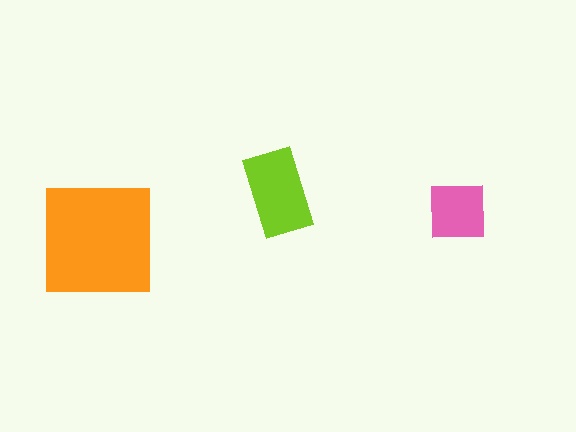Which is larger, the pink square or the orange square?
The orange square.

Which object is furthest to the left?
The orange square is leftmost.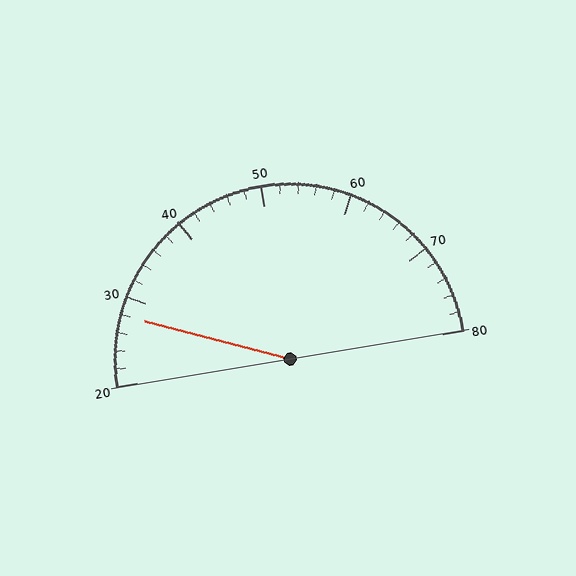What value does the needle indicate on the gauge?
The needle indicates approximately 28.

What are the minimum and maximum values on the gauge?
The gauge ranges from 20 to 80.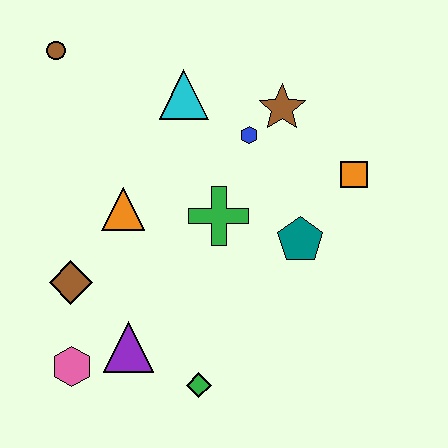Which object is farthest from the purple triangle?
The brown circle is farthest from the purple triangle.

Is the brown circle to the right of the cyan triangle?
No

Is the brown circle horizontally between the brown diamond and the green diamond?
No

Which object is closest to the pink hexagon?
The purple triangle is closest to the pink hexagon.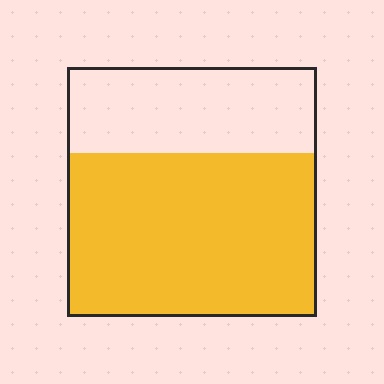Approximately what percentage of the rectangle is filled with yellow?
Approximately 65%.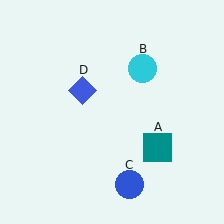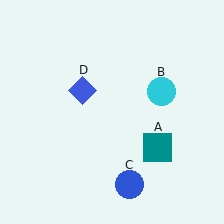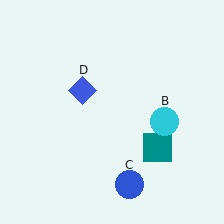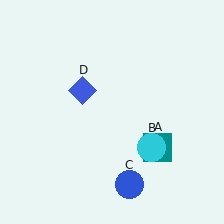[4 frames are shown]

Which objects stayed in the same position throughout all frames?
Teal square (object A) and blue circle (object C) and blue diamond (object D) remained stationary.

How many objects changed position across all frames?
1 object changed position: cyan circle (object B).